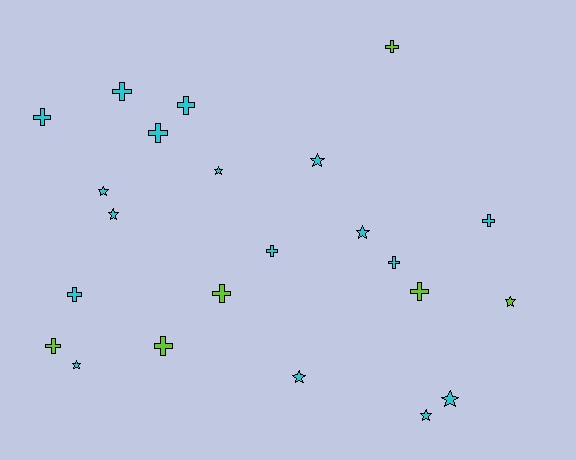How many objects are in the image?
There are 23 objects.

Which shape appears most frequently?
Cross, with 13 objects.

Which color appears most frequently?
Cyan, with 17 objects.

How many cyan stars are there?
There are 9 cyan stars.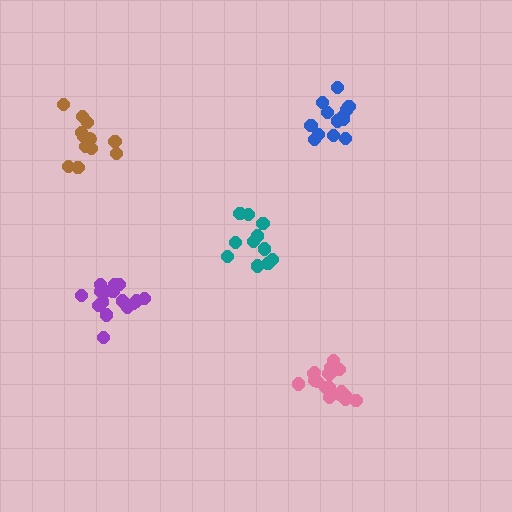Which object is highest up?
The blue cluster is topmost.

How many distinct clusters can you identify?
There are 5 distinct clusters.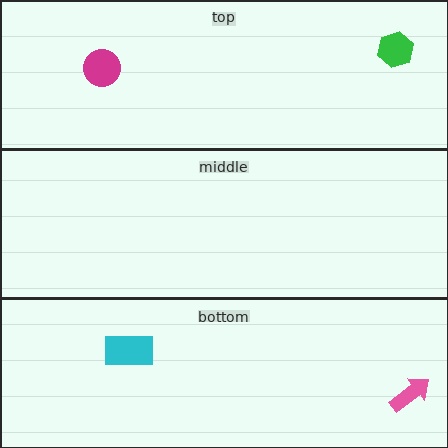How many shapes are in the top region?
2.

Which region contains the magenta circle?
The top region.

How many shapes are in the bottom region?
2.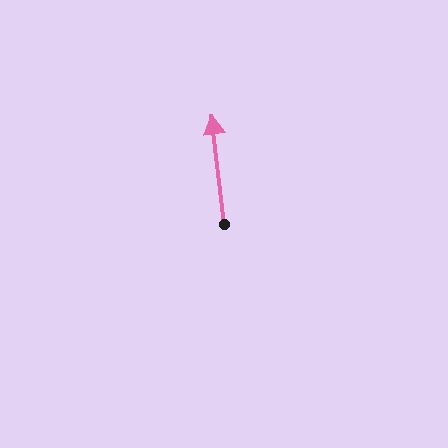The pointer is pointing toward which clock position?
Roughly 12 o'clock.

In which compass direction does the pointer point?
North.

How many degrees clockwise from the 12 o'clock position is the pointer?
Approximately 354 degrees.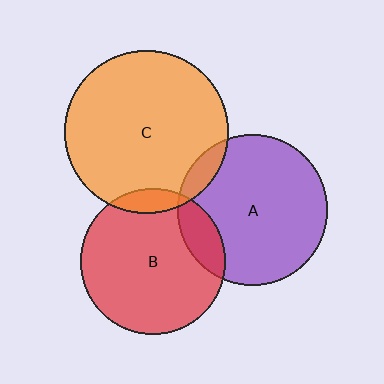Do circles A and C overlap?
Yes.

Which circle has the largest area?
Circle C (orange).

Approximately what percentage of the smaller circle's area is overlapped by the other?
Approximately 10%.